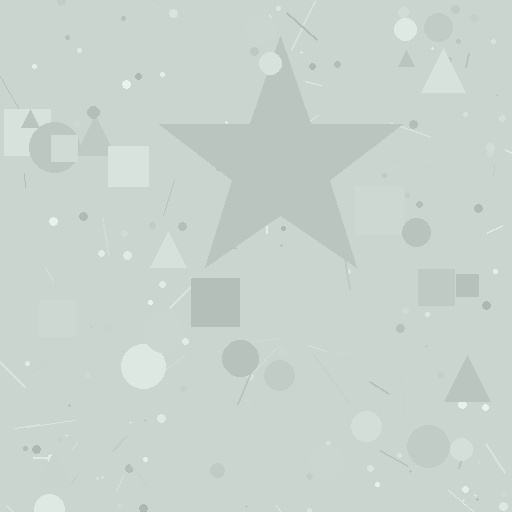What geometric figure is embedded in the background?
A star is embedded in the background.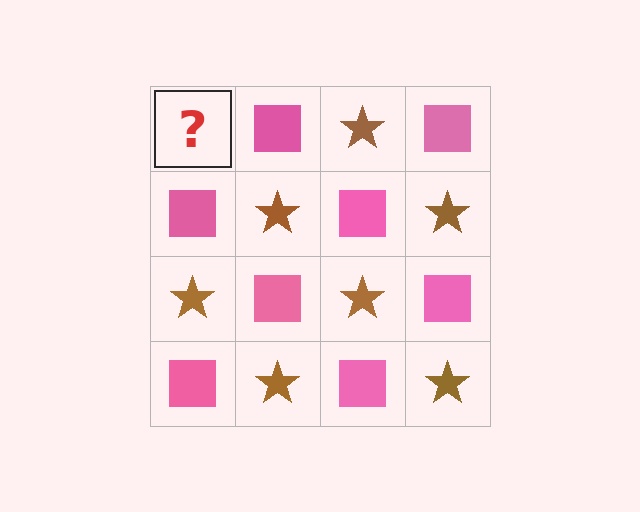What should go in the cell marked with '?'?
The missing cell should contain a brown star.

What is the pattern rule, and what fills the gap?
The rule is that it alternates brown star and pink square in a checkerboard pattern. The gap should be filled with a brown star.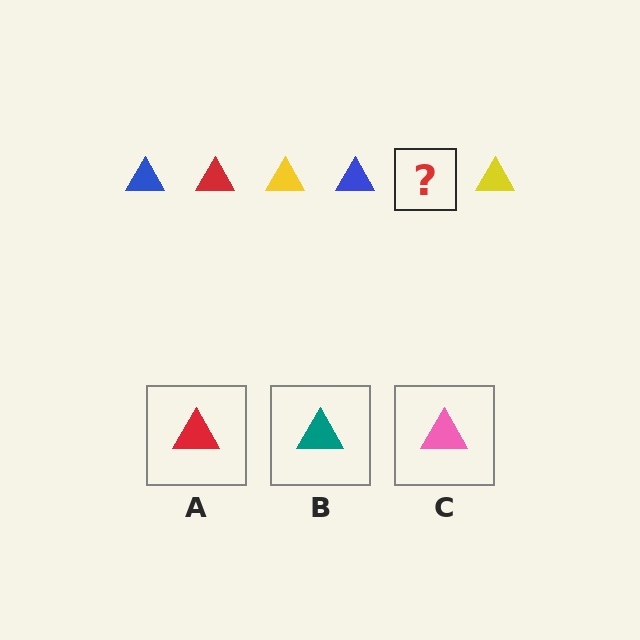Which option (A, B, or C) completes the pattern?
A.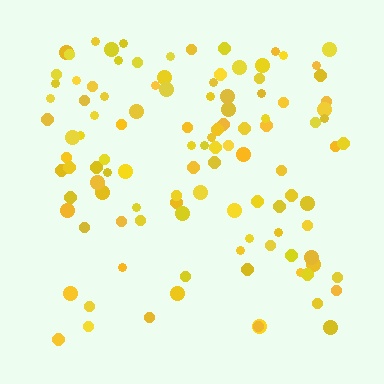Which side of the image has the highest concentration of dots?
The top.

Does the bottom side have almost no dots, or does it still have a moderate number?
Still a moderate number, just noticeably fewer than the top.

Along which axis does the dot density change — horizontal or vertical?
Vertical.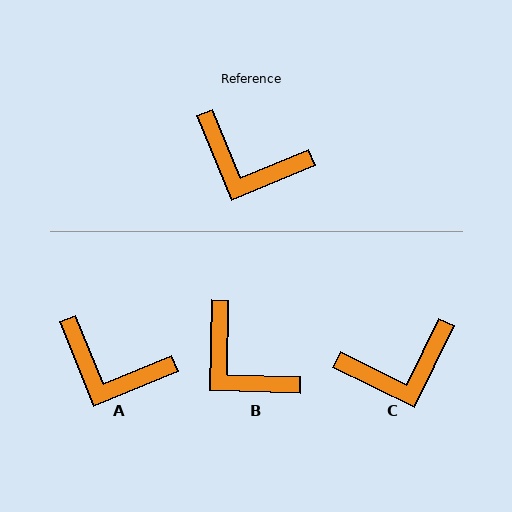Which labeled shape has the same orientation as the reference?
A.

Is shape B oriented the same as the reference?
No, it is off by about 24 degrees.